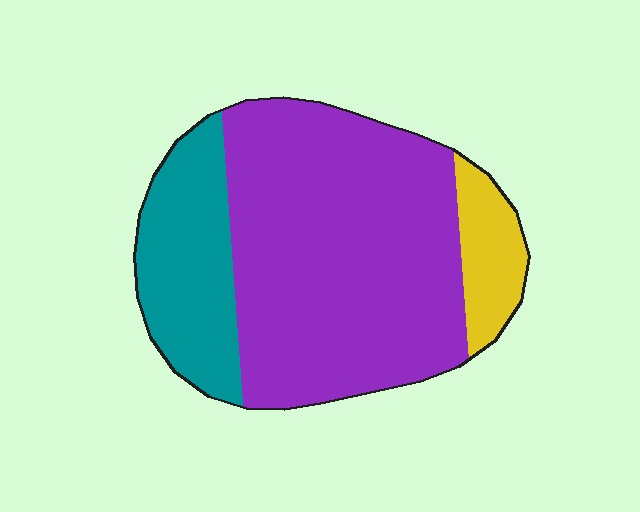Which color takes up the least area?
Yellow, at roughly 10%.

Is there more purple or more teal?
Purple.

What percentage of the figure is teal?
Teal takes up between a sixth and a third of the figure.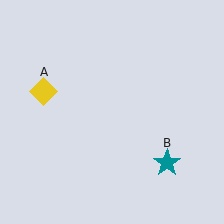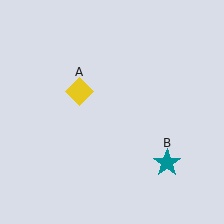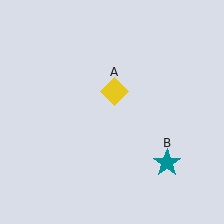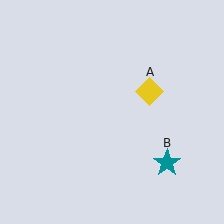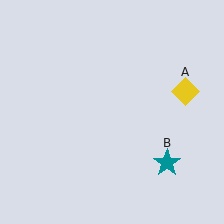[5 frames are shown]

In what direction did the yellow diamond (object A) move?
The yellow diamond (object A) moved right.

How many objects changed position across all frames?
1 object changed position: yellow diamond (object A).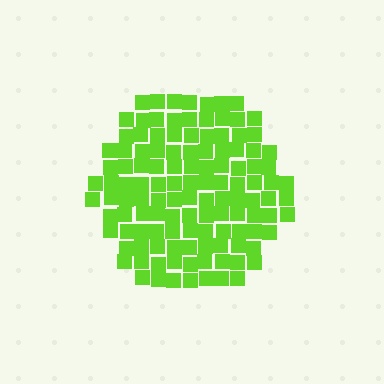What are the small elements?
The small elements are squares.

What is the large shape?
The large shape is a hexagon.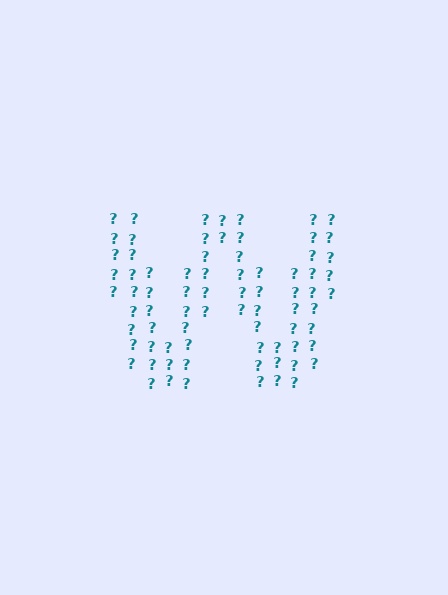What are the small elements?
The small elements are question marks.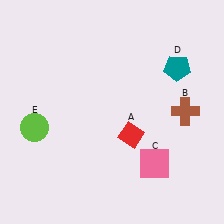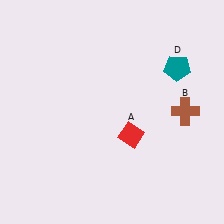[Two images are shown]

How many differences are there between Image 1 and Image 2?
There are 2 differences between the two images.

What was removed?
The pink square (C), the lime circle (E) were removed in Image 2.